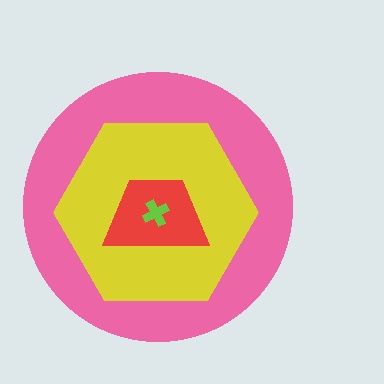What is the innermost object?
The lime cross.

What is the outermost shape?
The pink circle.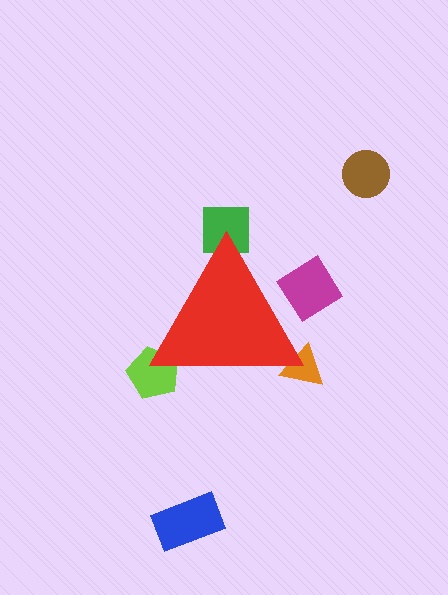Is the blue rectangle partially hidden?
No, the blue rectangle is fully visible.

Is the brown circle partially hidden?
No, the brown circle is fully visible.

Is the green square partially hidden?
Yes, the green square is partially hidden behind the red triangle.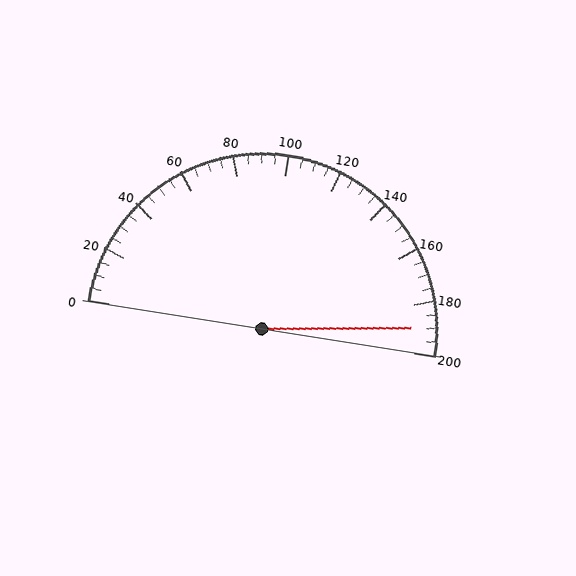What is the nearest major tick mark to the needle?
The nearest major tick mark is 200.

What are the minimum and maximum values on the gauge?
The gauge ranges from 0 to 200.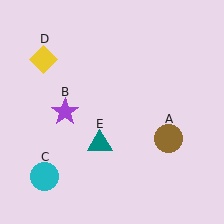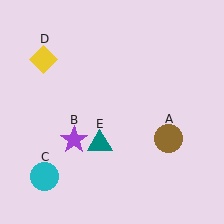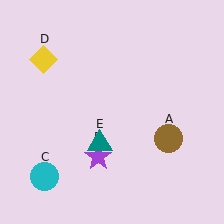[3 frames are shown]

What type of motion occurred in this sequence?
The purple star (object B) rotated counterclockwise around the center of the scene.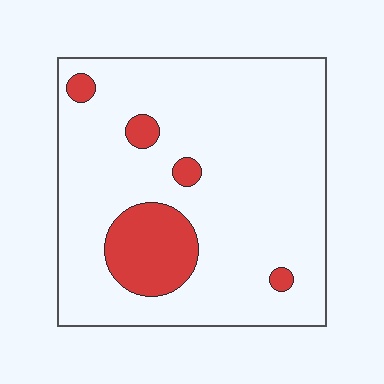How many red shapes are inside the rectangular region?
5.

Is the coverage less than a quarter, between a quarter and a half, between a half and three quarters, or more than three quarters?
Less than a quarter.